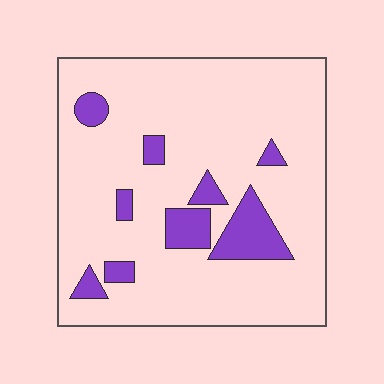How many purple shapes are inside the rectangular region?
9.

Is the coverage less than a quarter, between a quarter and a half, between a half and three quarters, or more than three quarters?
Less than a quarter.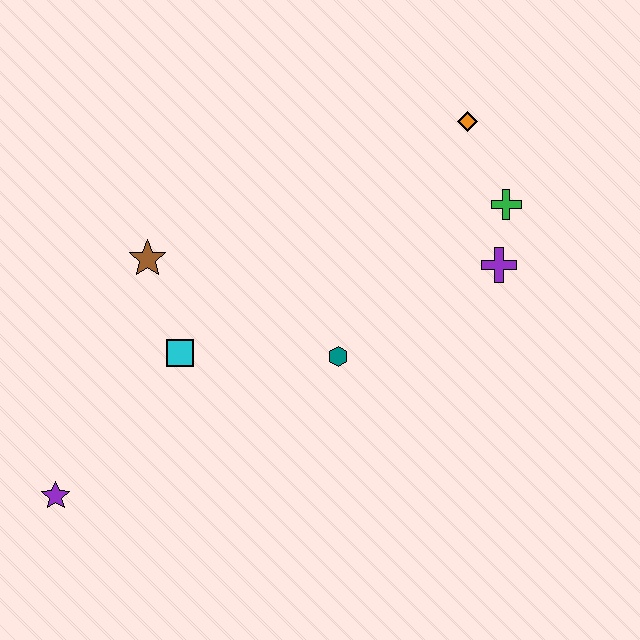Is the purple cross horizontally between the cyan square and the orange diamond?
No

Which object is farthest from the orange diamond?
The purple star is farthest from the orange diamond.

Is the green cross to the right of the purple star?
Yes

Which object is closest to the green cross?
The purple cross is closest to the green cross.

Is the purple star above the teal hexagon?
No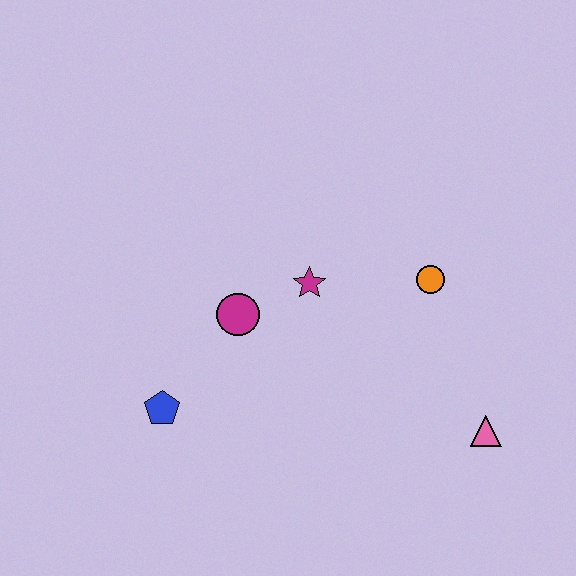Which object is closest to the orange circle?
The magenta star is closest to the orange circle.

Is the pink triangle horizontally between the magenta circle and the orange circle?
No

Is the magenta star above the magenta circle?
Yes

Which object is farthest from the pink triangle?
The blue pentagon is farthest from the pink triangle.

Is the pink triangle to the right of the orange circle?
Yes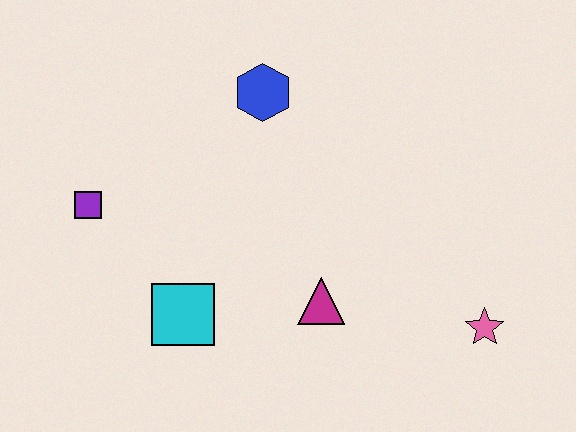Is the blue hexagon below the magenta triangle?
No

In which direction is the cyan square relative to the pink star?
The cyan square is to the left of the pink star.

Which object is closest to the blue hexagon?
The purple square is closest to the blue hexagon.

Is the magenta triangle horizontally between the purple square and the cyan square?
No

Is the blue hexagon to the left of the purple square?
No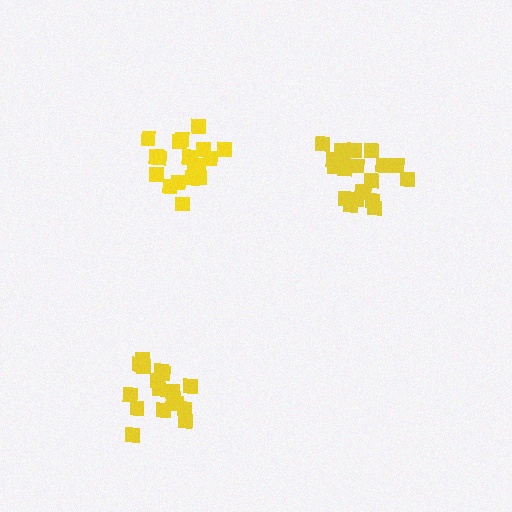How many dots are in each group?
Group 1: 20 dots, Group 2: 20 dots, Group 3: 17 dots (57 total).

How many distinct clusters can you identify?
There are 3 distinct clusters.